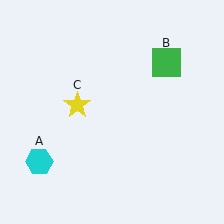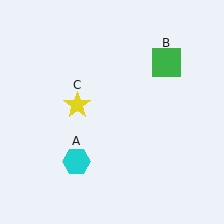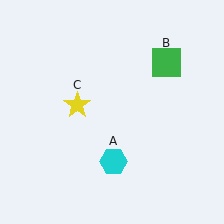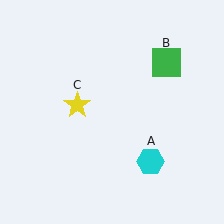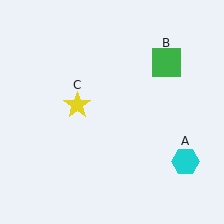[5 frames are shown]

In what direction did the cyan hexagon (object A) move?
The cyan hexagon (object A) moved right.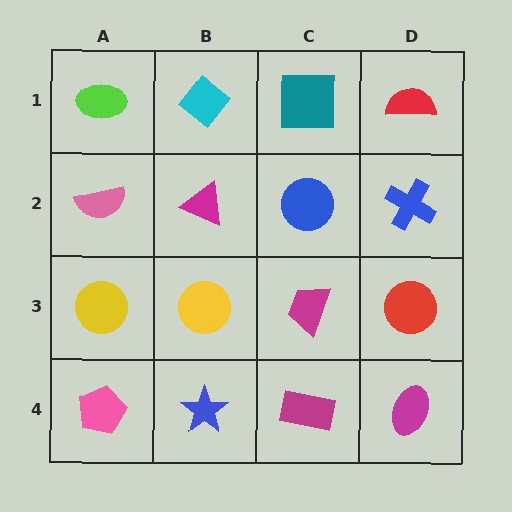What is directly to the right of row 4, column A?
A blue star.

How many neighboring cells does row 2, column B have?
4.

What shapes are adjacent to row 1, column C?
A blue circle (row 2, column C), a cyan diamond (row 1, column B), a red semicircle (row 1, column D).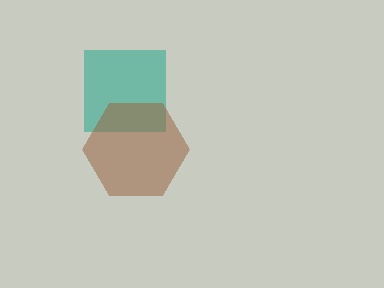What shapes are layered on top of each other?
The layered shapes are: a teal square, a brown hexagon.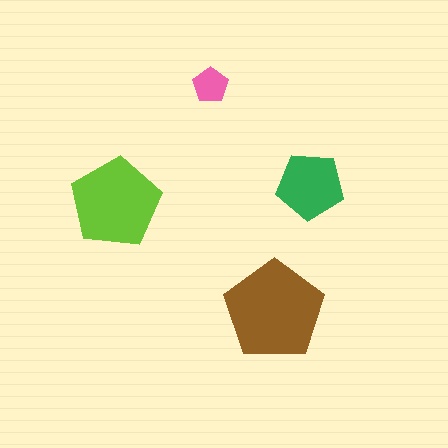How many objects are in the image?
There are 4 objects in the image.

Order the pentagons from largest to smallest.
the brown one, the lime one, the green one, the pink one.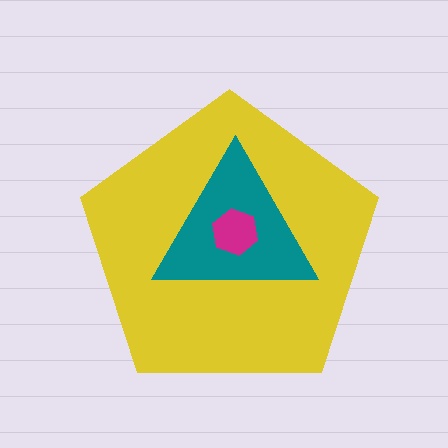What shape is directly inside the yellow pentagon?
The teal triangle.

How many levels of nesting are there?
3.